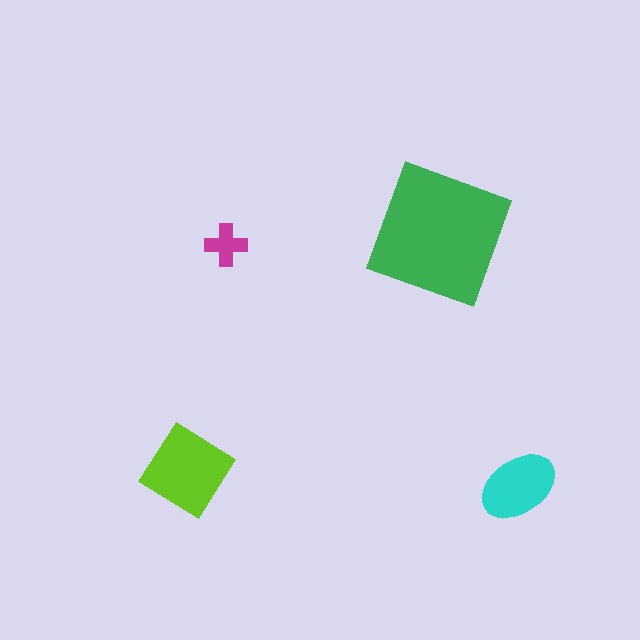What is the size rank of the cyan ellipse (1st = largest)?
3rd.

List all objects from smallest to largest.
The magenta cross, the cyan ellipse, the lime diamond, the green square.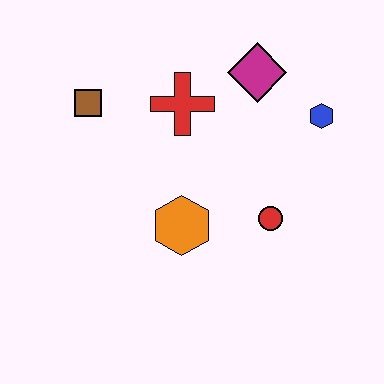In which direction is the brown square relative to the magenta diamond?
The brown square is to the left of the magenta diamond.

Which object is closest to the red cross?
The magenta diamond is closest to the red cross.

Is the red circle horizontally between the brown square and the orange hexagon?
No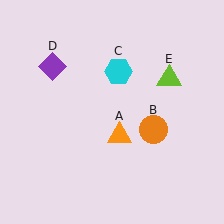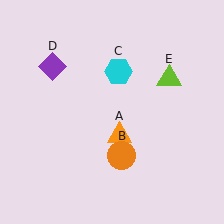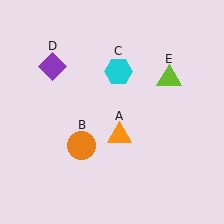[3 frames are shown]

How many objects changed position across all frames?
1 object changed position: orange circle (object B).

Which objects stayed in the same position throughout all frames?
Orange triangle (object A) and cyan hexagon (object C) and purple diamond (object D) and lime triangle (object E) remained stationary.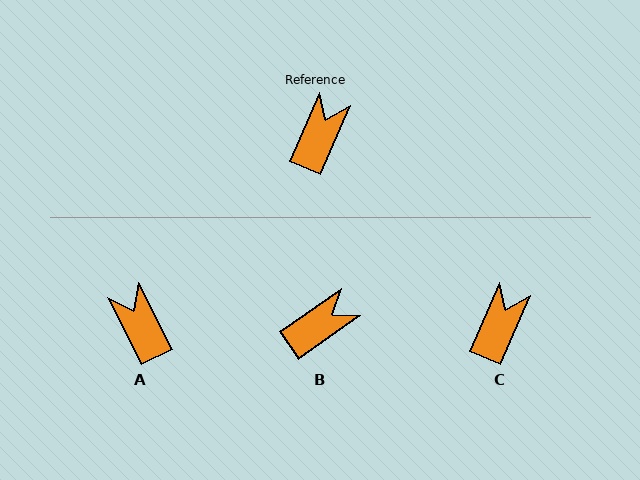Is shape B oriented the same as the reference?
No, it is off by about 32 degrees.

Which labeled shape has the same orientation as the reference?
C.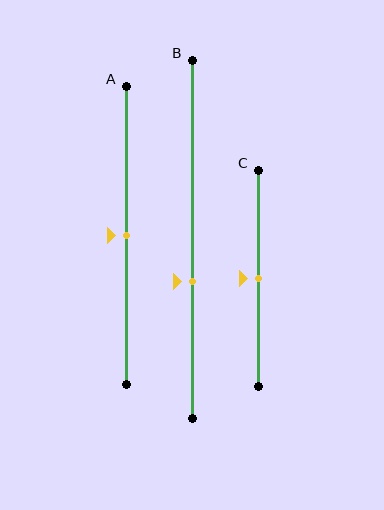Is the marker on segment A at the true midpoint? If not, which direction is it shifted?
Yes, the marker on segment A is at the true midpoint.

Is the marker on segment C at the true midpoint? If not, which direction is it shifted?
Yes, the marker on segment C is at the true midpoint.